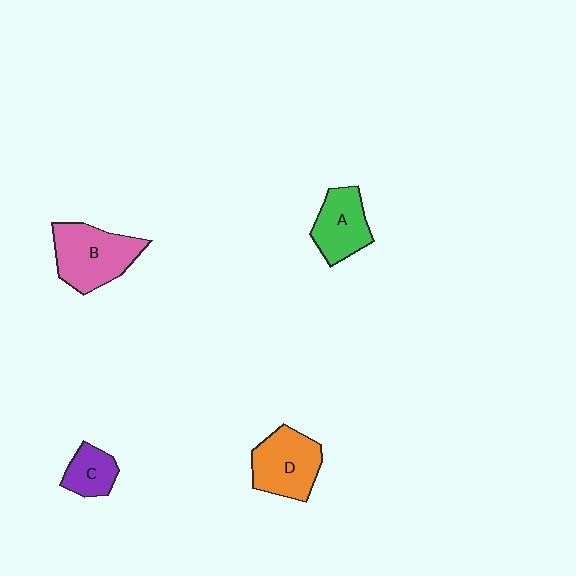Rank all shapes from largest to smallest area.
From largest to smallest: B (pink), D (orange), A (green), C (purple).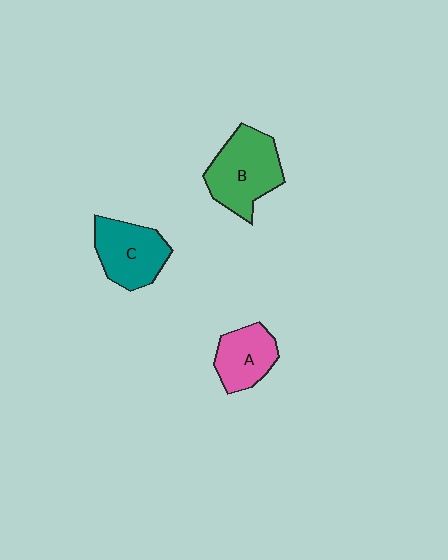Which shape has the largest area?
Shape B (green).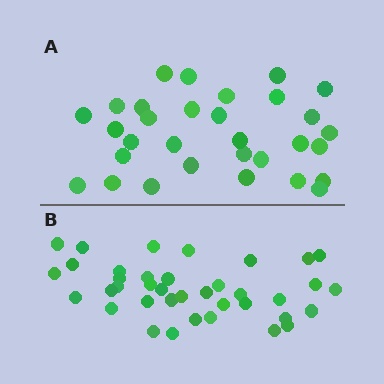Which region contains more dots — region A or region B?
Region B (the bottom region) has more dots.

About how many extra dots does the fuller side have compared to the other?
Region B has roughly 8 or so more dots than region A.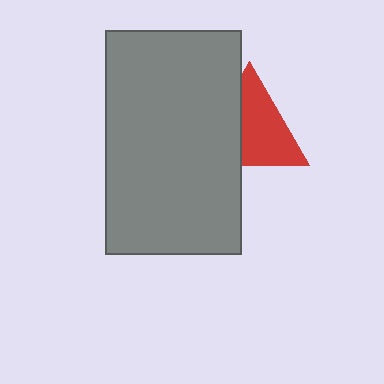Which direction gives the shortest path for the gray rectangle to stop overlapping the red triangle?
Moving left gives the shortest separation.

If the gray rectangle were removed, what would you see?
You would see the complete red triangle.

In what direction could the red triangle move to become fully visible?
The red triangle could move right. That would shift it out from behind the gray rectangle entirely.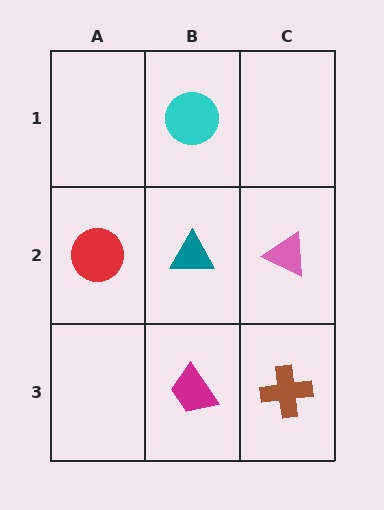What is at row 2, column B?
A teal triangle.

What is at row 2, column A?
A red circle.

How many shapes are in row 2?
3 shapes.